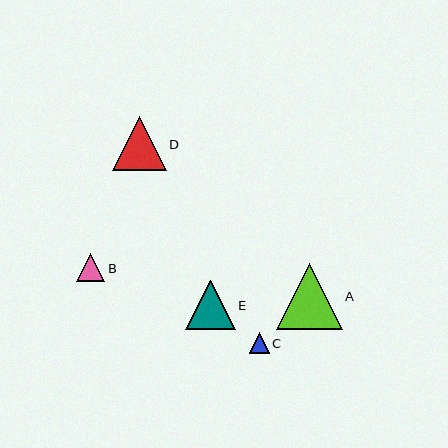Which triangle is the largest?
Triangle A is the largest with a size of approximately 65 pixels.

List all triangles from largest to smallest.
From largest to smallest: A, D, E, B, C.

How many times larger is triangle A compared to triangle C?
Triangle A is approximately 3.2 times the size of triangle C.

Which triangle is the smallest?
Triangle C is the smallest with a size of approximately 20 pixels.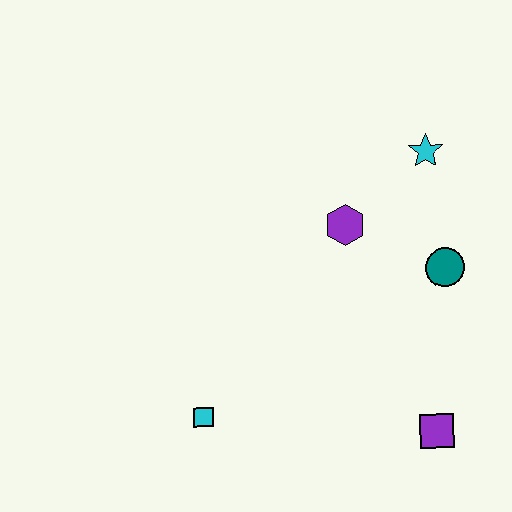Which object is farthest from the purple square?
The cyan star is farthest from the purple square.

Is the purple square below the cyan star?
Yes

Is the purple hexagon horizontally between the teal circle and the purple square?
No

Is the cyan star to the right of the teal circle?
No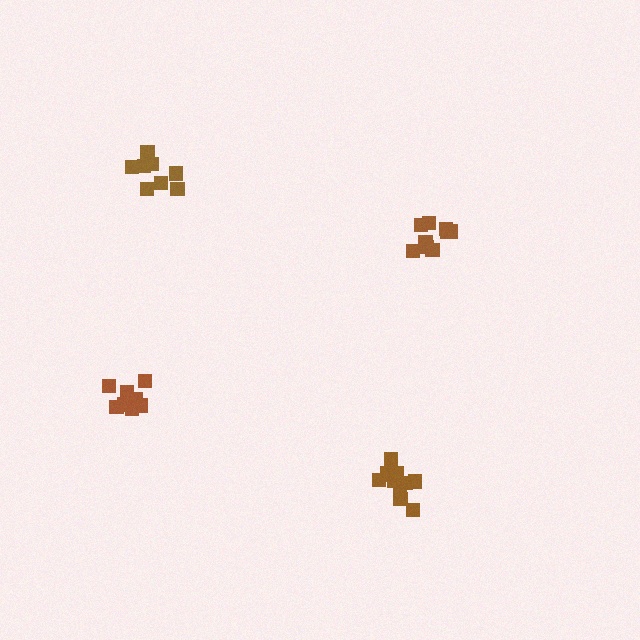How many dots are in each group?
Group 1: 9 dots, Group 2: 11 dots, Group 3: 9 dots, Group 4: 8 dots (37 total).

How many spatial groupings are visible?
There are 4 spatial groupings.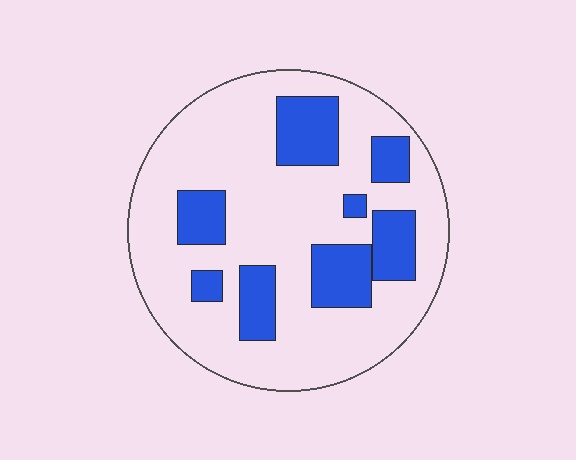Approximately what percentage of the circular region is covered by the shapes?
Approximately 25%.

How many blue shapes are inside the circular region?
8.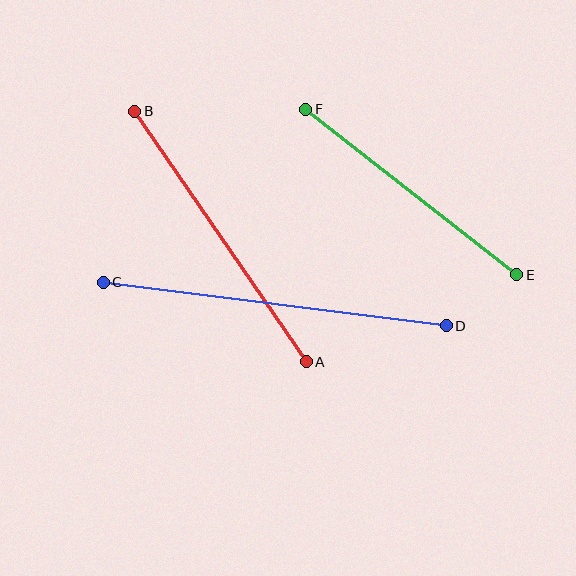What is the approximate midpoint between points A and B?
The midpoint is at approximately (220, 236) pixels.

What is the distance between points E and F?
The distance is approximately 268 pixels.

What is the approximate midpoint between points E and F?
The midpoint is at approximately (411, 192) pixels.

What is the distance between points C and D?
The distance is approximately 346 pixels.